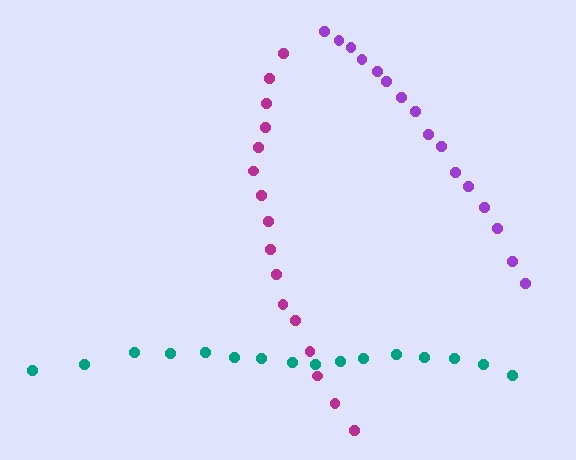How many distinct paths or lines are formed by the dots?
There are 3 distinct paths.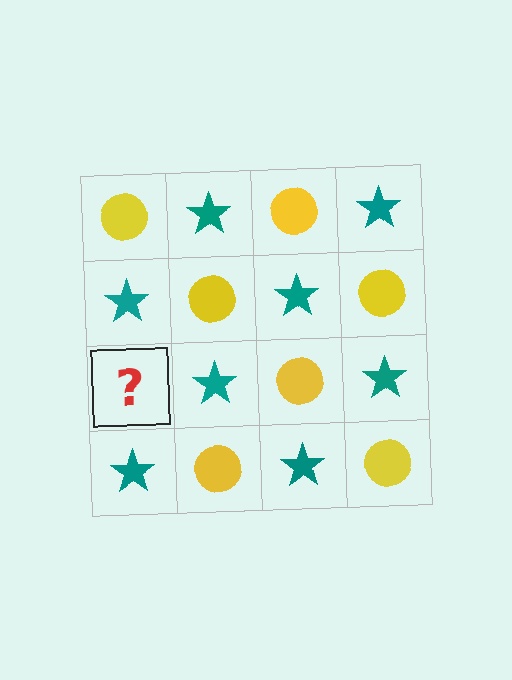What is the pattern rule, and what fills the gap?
The rule is that it alternates yellow circle and teal star in a checkerboard pattern. The gap should be filled with a yellow circle.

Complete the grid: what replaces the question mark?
The question mark should be replaced with a yellow circle.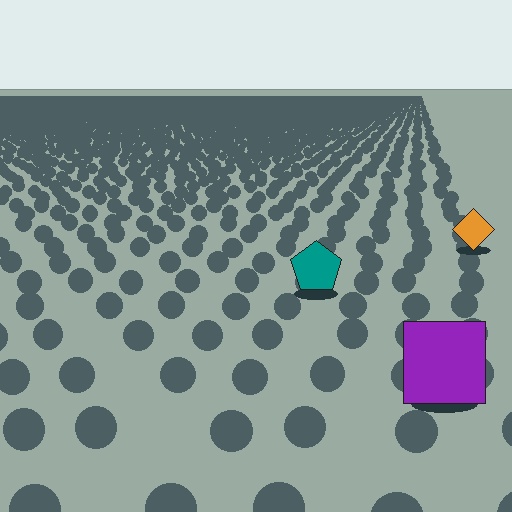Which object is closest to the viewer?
The purple square is closest. The texture marks near it are larger and more spread out.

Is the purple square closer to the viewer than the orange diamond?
Yes. The purple square is closer — you can tell from the texture gradient: the ground texture is coarser near it.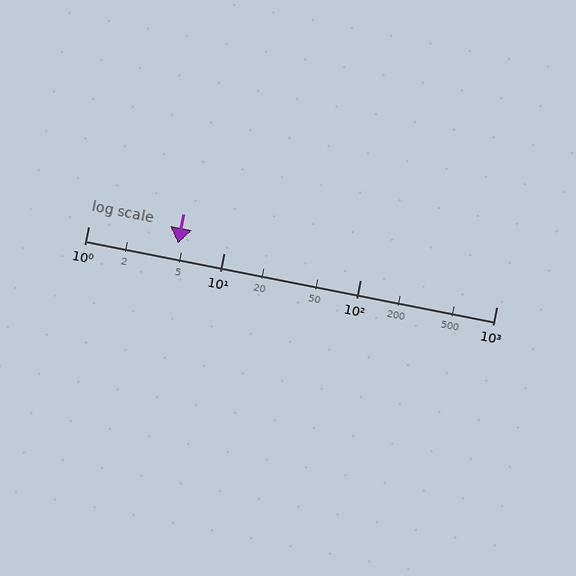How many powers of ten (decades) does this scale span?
The scale spans 3 decades, from 1 to 1000.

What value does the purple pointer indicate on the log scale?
The pointer indicates approximately 4.6.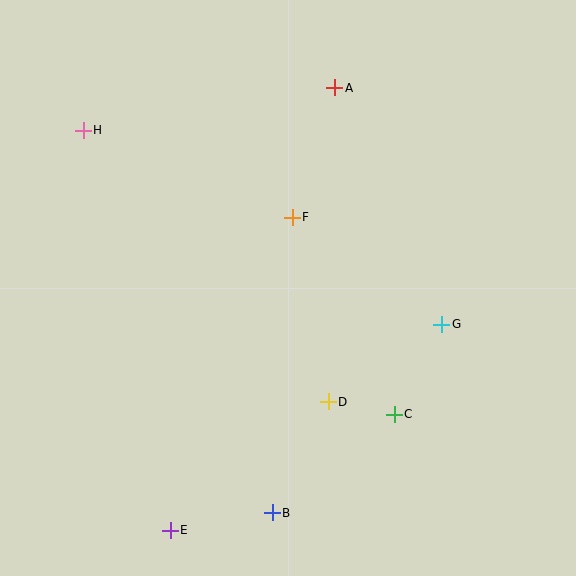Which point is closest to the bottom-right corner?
Point C is closest to the bottom-right corner.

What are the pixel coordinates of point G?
Point G is at (442, 324).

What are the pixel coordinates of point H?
Point H is at (83, 130).